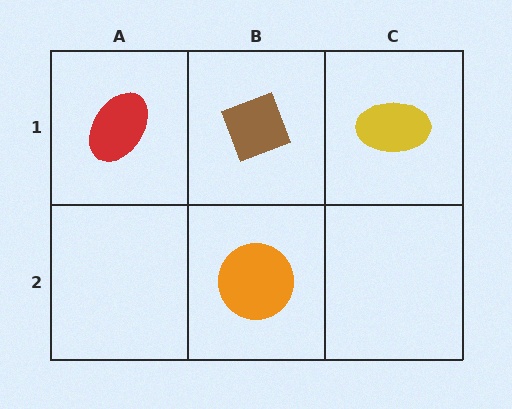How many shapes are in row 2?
1 shape.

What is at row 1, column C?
A yellow ellipse.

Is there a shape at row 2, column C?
No, that cell is empty.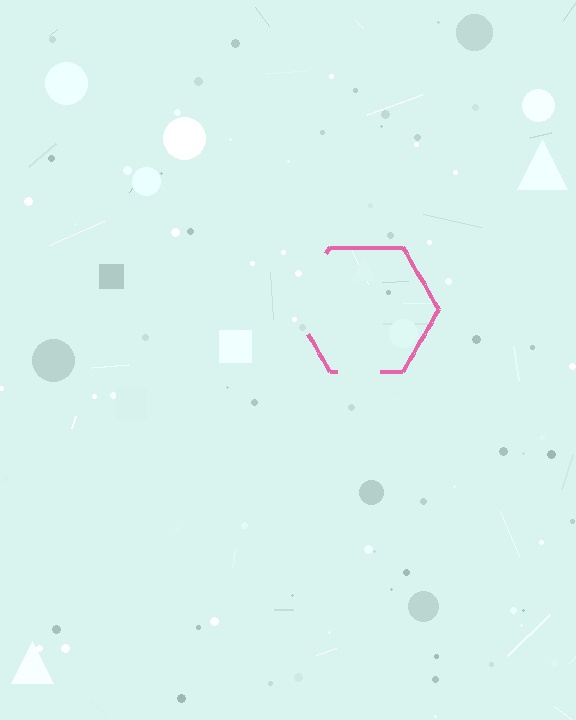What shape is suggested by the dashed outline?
The dashed outline suggests a hexagon.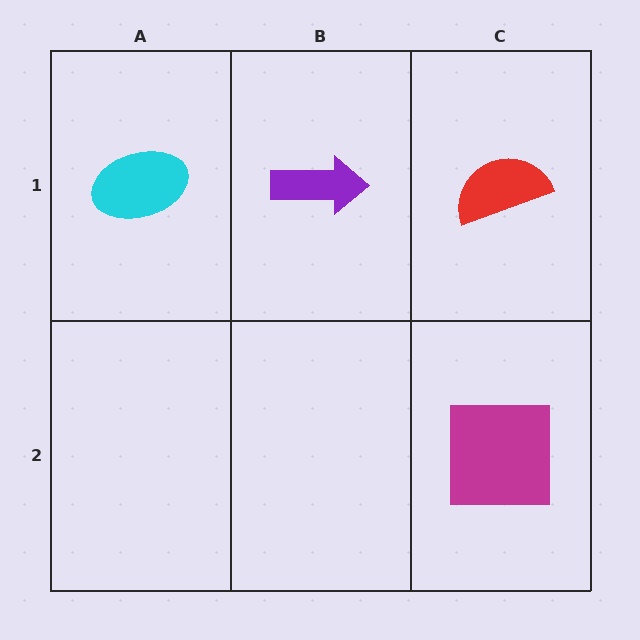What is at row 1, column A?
A cyan ellipse.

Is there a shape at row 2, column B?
No, that cell is empty.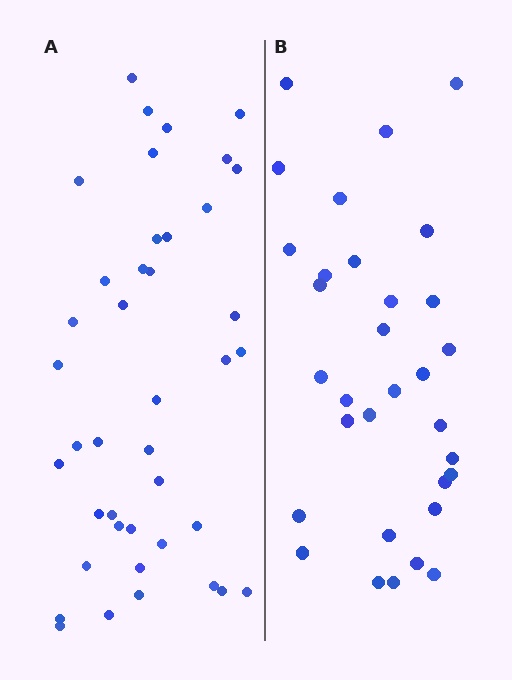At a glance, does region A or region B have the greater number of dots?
Region A (the left region) has more dots.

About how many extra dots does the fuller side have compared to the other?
Region A has roughly 8 or so more dots than region B.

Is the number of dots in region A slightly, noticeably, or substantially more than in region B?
Region A has noticeably more, but not dramatically so. The ratio is roughly 1.3 to 1.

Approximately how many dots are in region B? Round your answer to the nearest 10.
About 30 dots. (The exact count is 32, which rounds to 30.)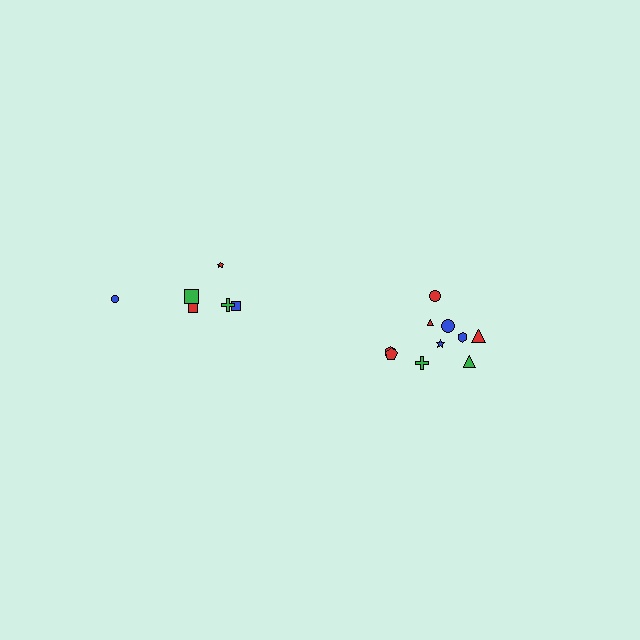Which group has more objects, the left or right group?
The right group.